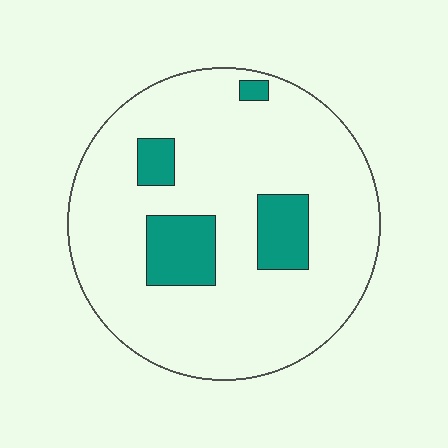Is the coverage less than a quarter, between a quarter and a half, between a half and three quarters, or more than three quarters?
Less than a quarter.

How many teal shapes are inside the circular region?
4.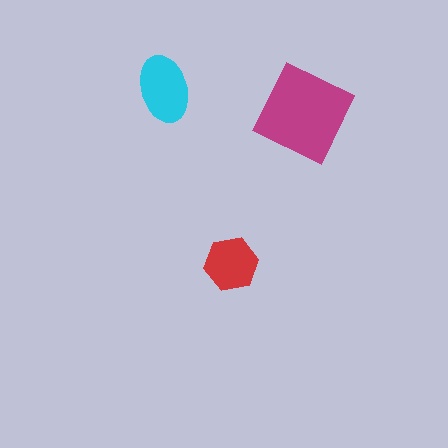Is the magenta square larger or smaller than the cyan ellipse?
Larger.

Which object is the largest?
The magenta square.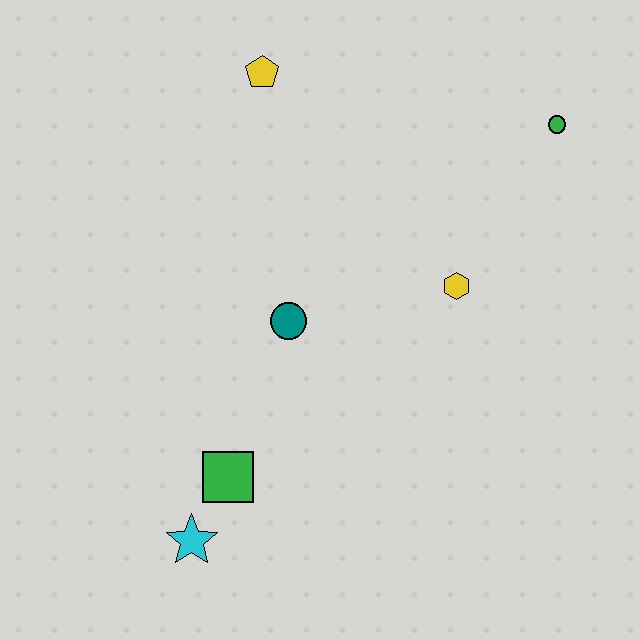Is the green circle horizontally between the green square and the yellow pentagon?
No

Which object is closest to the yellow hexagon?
The teal circle is closest to the yellow hexagon.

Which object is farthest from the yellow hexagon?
The cyan star is farthest from the yellow hexagon.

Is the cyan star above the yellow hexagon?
No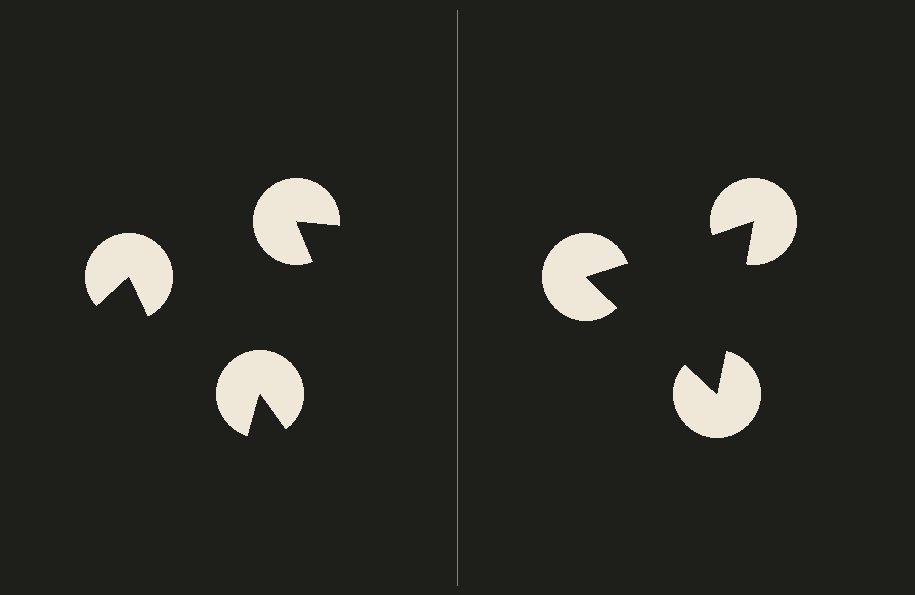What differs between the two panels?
The pac-man discs are positioned identically on both sides; only the wedge orientations differ. On the right they align to a triangle; on the left they are misaligned.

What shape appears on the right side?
An illusory triangle.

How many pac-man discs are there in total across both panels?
6 — 3 on each side.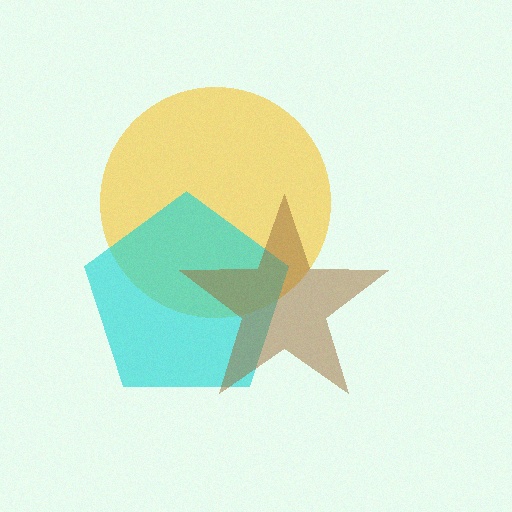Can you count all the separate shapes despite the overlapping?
Yes, there are 3 separate shapes.